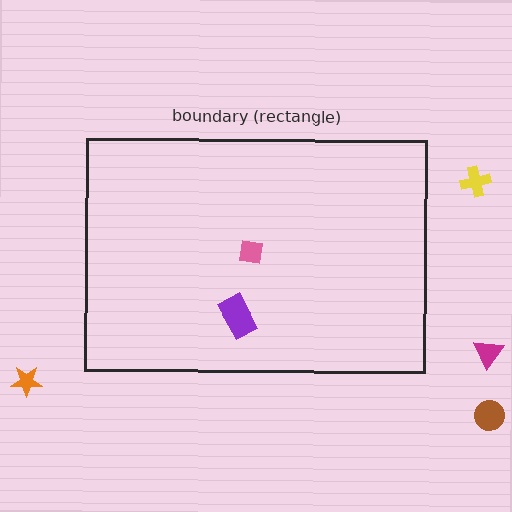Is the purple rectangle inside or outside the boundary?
Inside.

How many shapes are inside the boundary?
2 inside, 4 outside.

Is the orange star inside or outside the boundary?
Outside.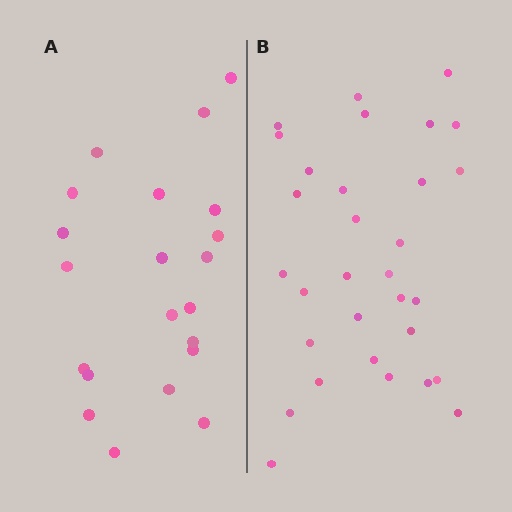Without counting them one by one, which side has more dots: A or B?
Region B (the right region) has more dots.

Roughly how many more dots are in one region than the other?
Region B has roughly 10 or so more dots than region A.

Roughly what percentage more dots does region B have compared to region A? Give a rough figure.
About 50% more.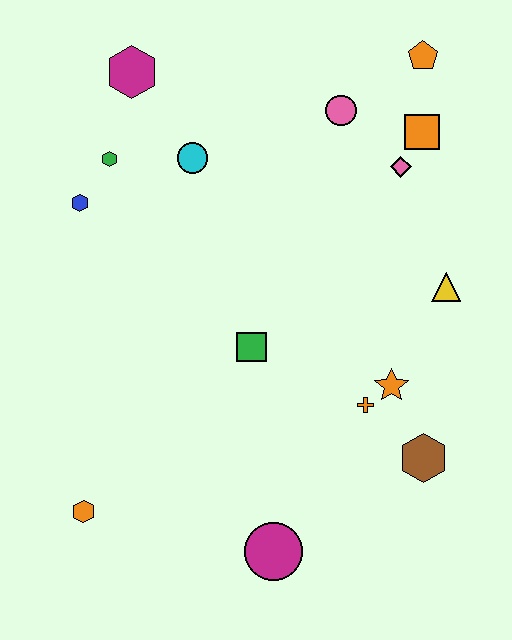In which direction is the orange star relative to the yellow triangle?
The orange star is below the yellow triangle.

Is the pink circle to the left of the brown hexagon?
Yes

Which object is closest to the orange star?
The orange cross is closest to the orange star.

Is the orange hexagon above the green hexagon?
No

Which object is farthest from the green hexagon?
The brown hexagon is farthest from the green hexagon.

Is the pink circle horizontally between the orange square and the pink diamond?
No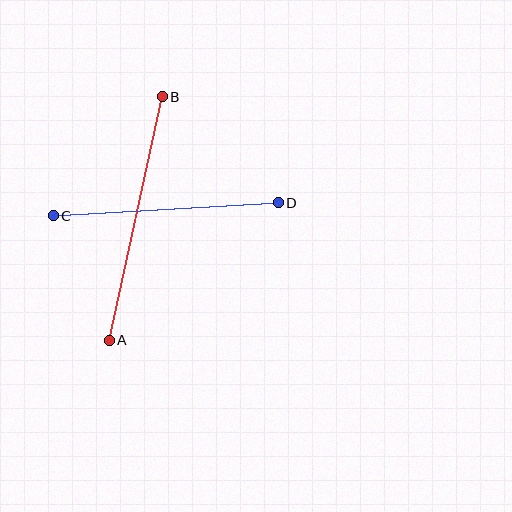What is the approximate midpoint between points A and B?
The midpoint is at approximately (136, 218) pixels.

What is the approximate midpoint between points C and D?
The midpoint is at approximately (166, 209) pixels.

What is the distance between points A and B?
The distance is approximately 249 pixels.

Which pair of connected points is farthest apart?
Points A and B are farthest apart.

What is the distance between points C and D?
The distance is approximately 225 pixels.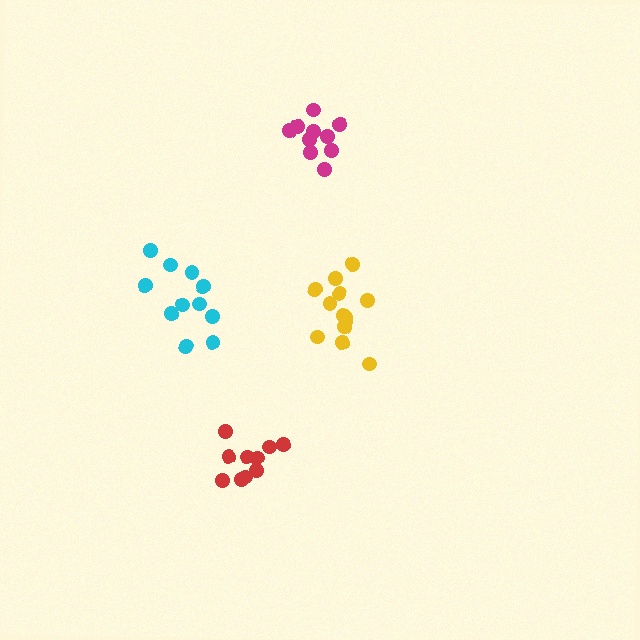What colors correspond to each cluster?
The clusters are colored: cyan, red, magenta, yellow.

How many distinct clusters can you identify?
There are 4 distinct clusters.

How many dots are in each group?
Group 1: 11 dots, Group 2: 10 dots, Group 3: 10 dots, Group 4: 13 dots (44 total).